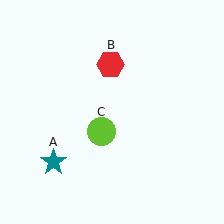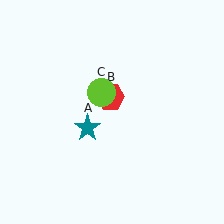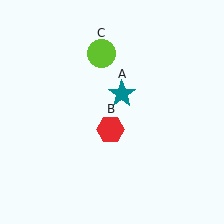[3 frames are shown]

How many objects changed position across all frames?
3 objects changed position: teal star (object A), red hexagon (object B), lime circle (object C).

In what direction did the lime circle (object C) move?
The lime circle (object C) moved up.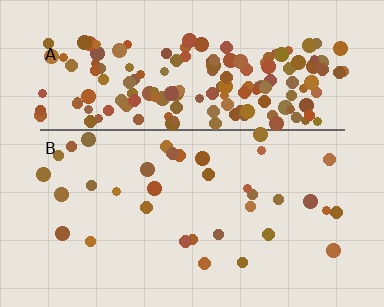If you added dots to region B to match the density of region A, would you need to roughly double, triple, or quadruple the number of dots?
Approximately quadruple.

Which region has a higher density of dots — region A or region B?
A (the top).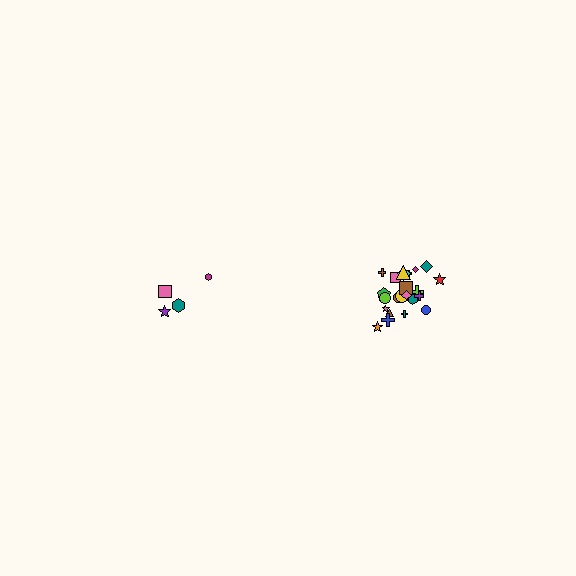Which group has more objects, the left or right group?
The right group.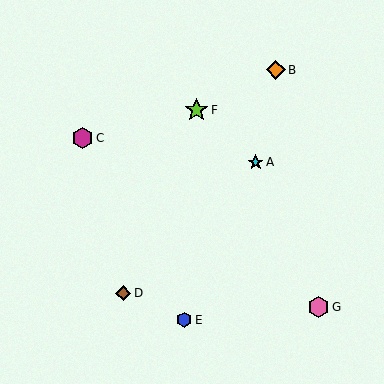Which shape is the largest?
The lime star (labeled F) is the largest.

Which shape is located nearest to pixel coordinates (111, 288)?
The brown diamond (labeled D) at (123, 293) is nearest to that location.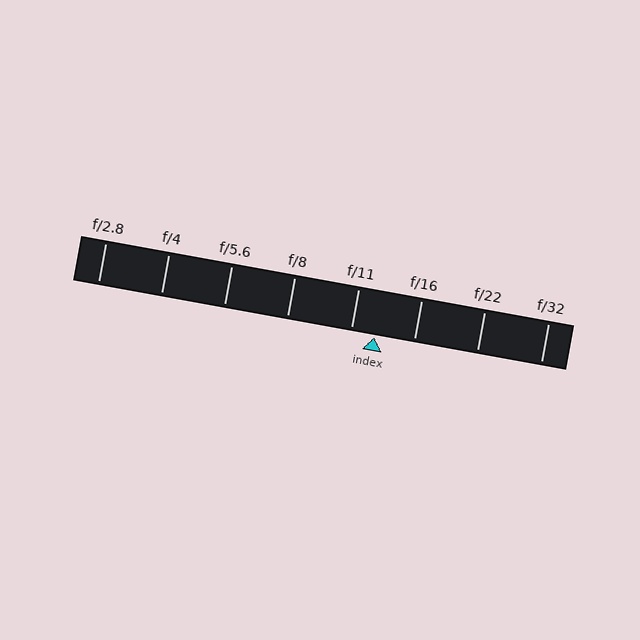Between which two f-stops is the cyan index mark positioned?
The index mark is between f/11 and f/16.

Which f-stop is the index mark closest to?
The index mark is closest to f/11.